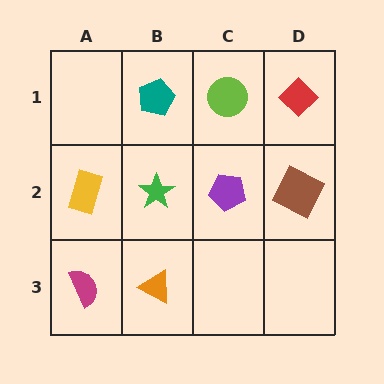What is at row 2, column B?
A green star.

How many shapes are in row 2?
4 shapes.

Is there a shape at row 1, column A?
No, that cell is empty.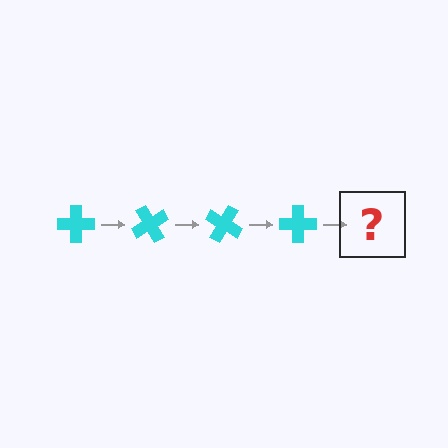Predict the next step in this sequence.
The next step is a cyan cross rotated 240 degrees.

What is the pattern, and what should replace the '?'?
The pattern is that the cross rotates 60 degrees each step. The '?' should be a cyan cross rotated 240 degrees.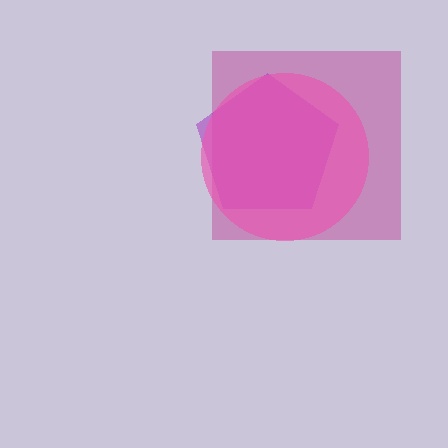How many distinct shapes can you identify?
There are 3 distinct shapes: a magenta square, a purple pentagon, a pink circle.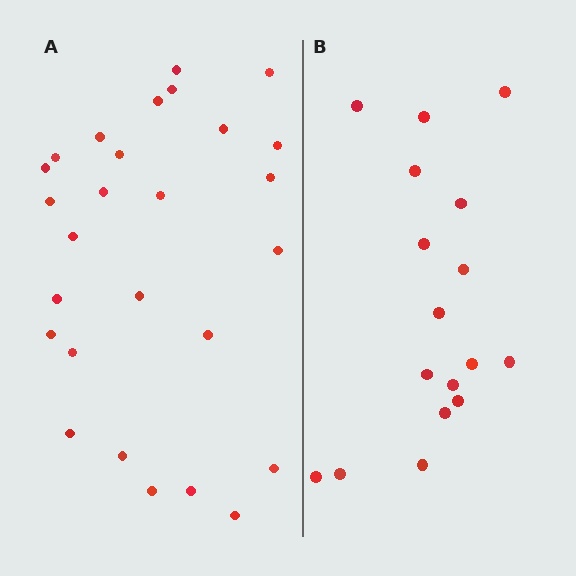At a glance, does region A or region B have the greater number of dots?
Region A (the left region) has more dots.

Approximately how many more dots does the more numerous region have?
Region A has roughly 10 or so more dots than region B.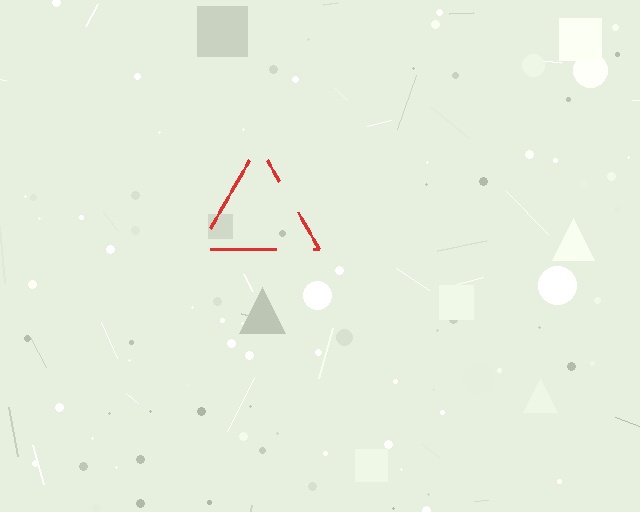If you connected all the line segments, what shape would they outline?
They would outline a triangle.